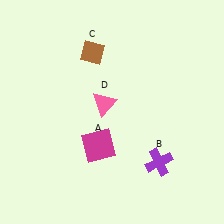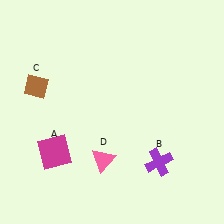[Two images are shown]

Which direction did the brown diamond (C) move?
The brown diamond (C) moved left.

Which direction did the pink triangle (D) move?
The pink triangle (D) moved down.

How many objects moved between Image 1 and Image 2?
3 objects moved between the two images.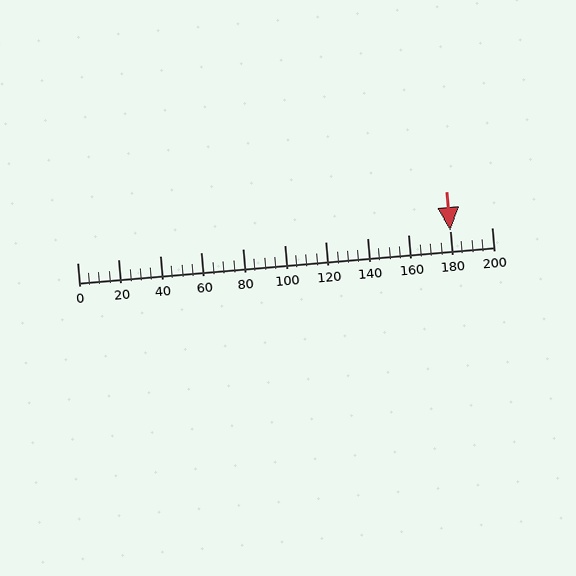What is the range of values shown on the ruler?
The ruler shows values from 0 to 200.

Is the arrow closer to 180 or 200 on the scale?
The arrow is closer to 180.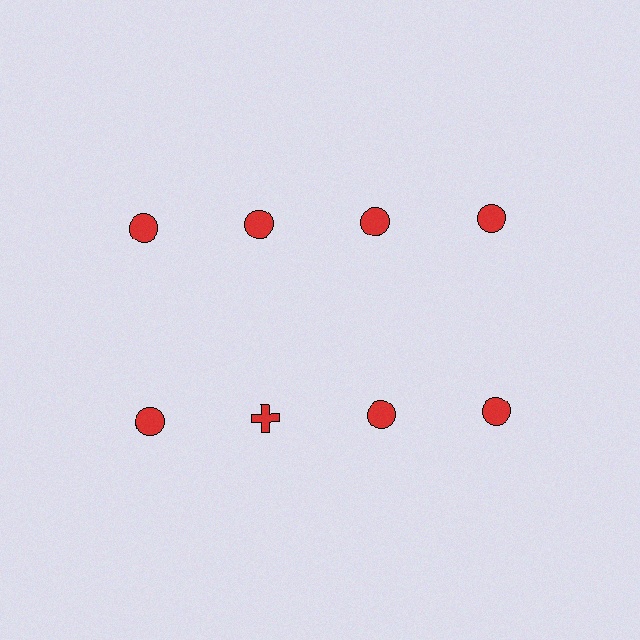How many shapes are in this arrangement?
There are 8 shapes arranged in a grid pattern.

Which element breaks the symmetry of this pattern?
The red cross in the second row, second from left column breaks the symmetry. All other shapes are red circles.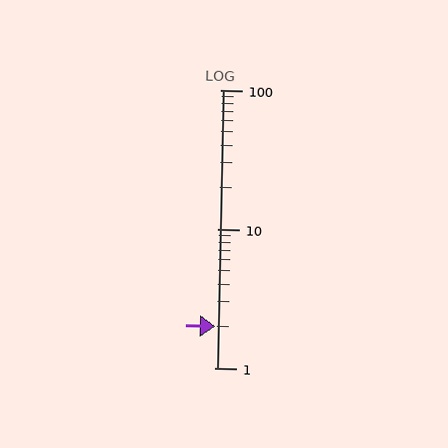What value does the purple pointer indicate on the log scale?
The pointer indicates approximately 2.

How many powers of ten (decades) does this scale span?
The scale spans 2 decades, from 1 to 100.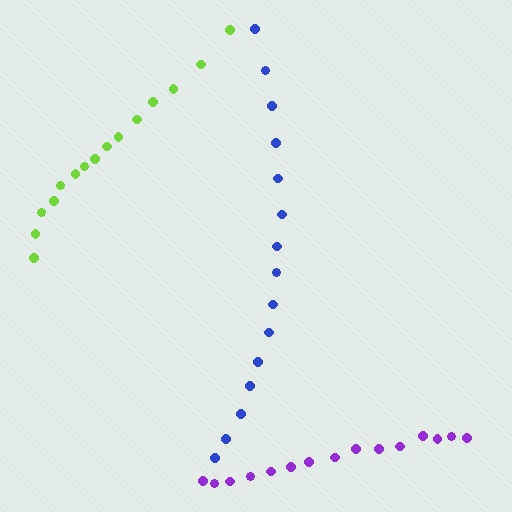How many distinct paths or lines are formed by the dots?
There are 3 distinct paths.